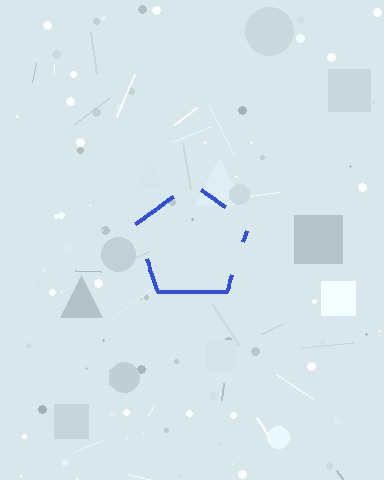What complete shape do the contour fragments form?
The contour fragments form a pentagon.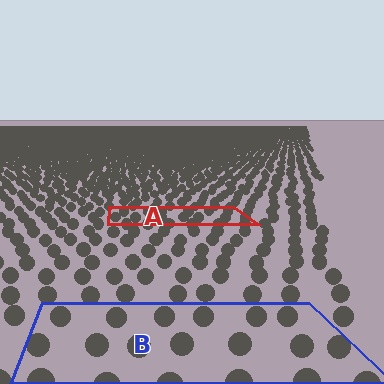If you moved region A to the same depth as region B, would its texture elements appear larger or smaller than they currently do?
They would appear larger. At a closer depth, the same texture elements are projected at a bigger on-screen size.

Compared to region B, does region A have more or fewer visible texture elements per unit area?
Region A has more texture elements per unit area — they are packed more densely because it is farther away.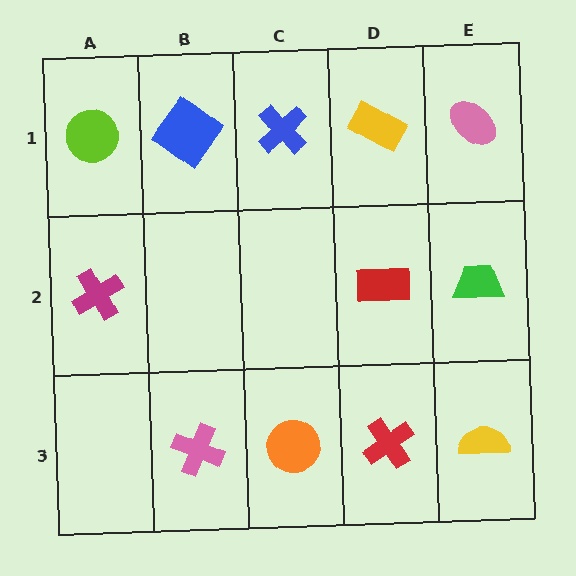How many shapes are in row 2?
3 shapes.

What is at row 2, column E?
A green trapezoid.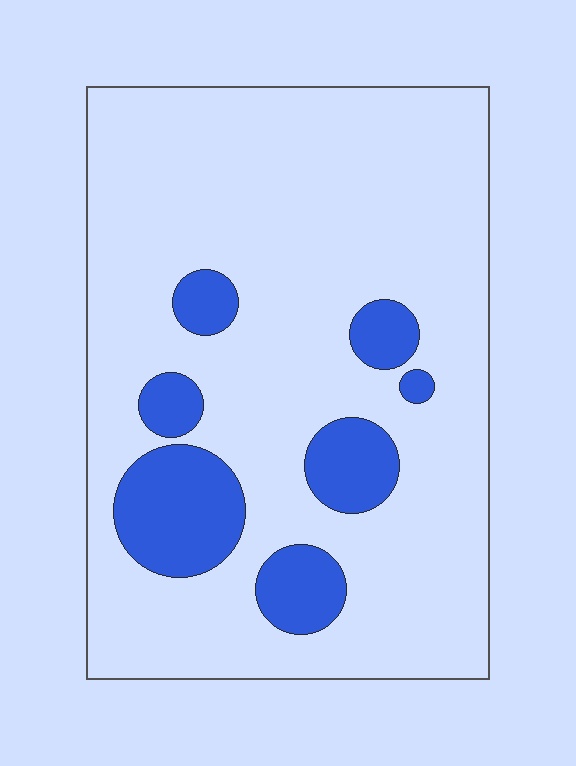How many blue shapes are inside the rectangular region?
7.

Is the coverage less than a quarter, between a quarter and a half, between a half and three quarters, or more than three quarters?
Less than a quarter.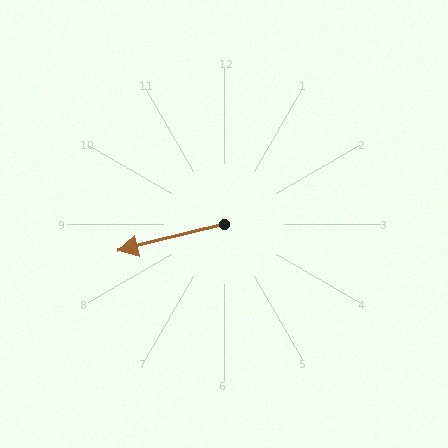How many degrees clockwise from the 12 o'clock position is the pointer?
Approximately 256 degrees.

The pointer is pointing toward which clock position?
Roughly 9 o'clock.